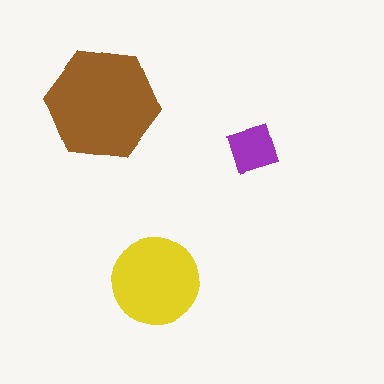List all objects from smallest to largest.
The purple square, the yellow circle, the brown hexagon.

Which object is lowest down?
The yellow circle is bottommost.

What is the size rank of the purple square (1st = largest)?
3rd.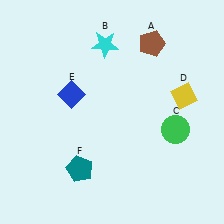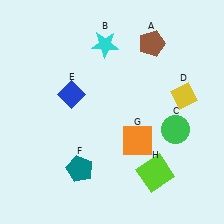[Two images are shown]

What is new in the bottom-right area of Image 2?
A lime square (H) was added in the bottom-right area of Image 2.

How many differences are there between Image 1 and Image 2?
There are 2 differences between the two images.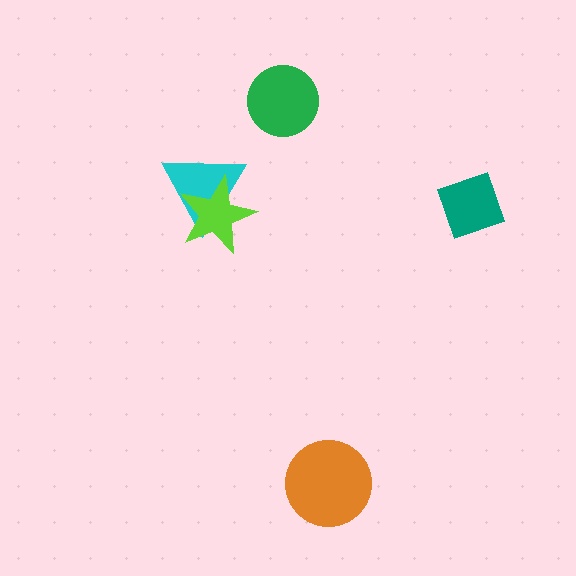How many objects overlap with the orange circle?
0 objects overlap with the orange circle.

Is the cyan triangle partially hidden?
Yes, it is partially covered by another shape.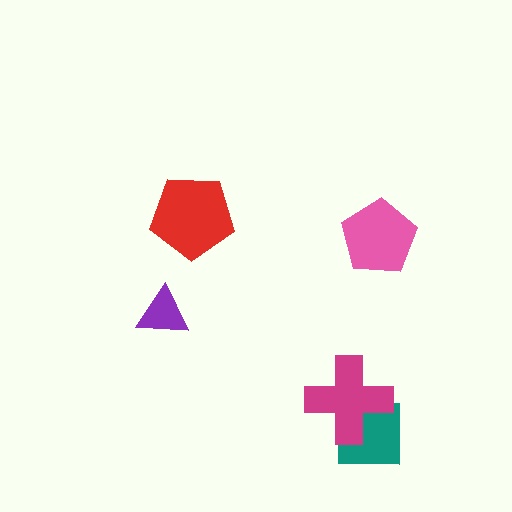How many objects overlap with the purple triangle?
0 objects overlap with the purple triangle.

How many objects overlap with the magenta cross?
1 object overlaps with the magenta cross.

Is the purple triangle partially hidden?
No, no other shape covers it.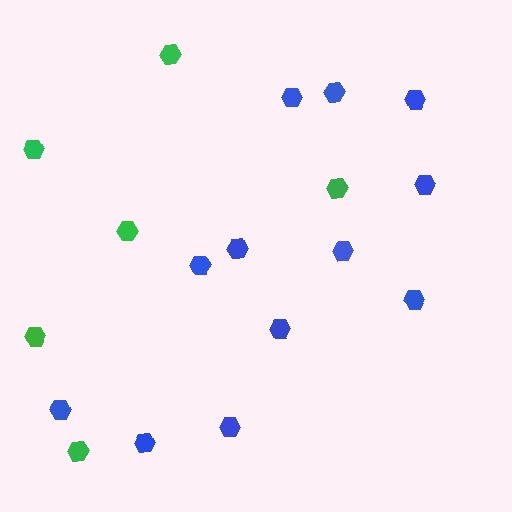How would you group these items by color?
There are 2 groups: one group of green hexagons (6) and one group of blue hexagons (12).